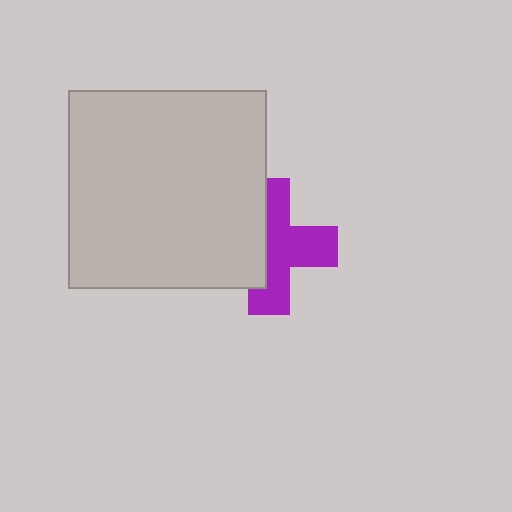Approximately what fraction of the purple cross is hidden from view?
Roughly 43% of the purple cross is hidden behind the light gray square.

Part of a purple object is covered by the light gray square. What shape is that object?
It is a cross.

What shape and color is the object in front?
The object in front is a light gray square.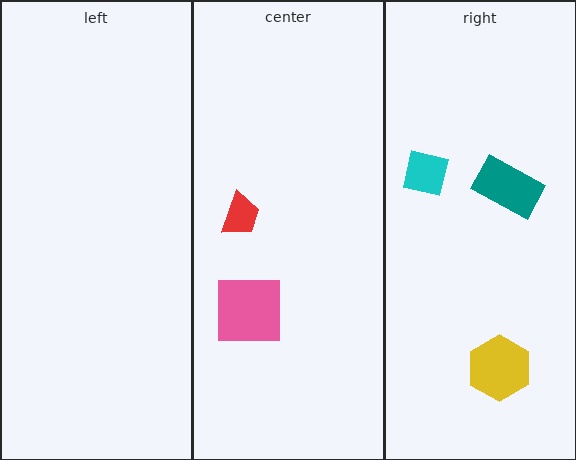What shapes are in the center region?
The red trapezoid, the pink square.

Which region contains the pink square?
The center region.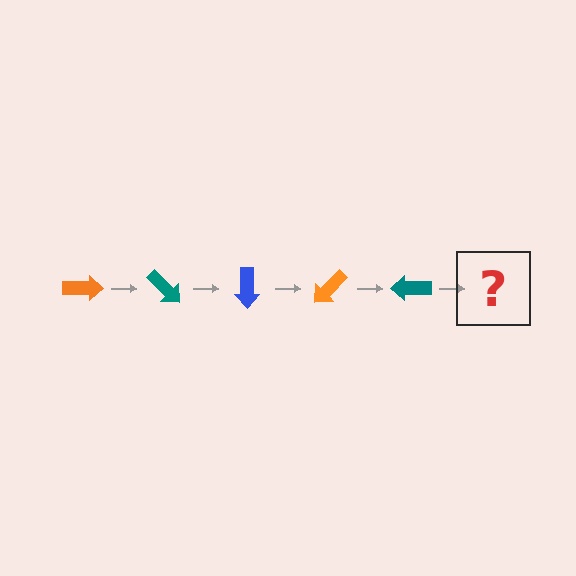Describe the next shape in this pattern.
It should be a blue arrow, rotated 225 degrees from the start.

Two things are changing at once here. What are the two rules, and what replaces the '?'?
The two rules are that it rotates 45 degrees each step and the color cycles through orange, teal, and blue. The '?' should be a blue arrow, rotated 225 degrees from the start.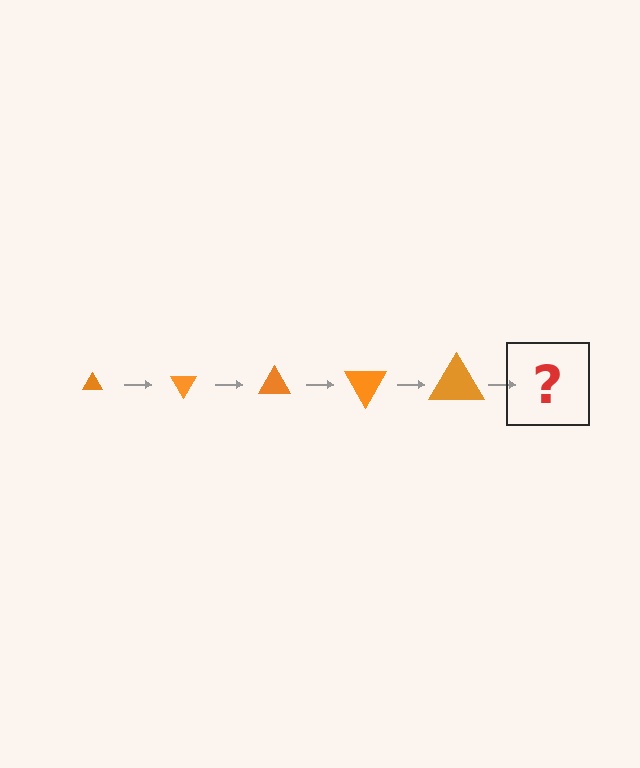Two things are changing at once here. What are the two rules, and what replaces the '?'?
The two rules are that the triangle grows larger each step and it rotates 60 degrees each step. The '?' should be a triangle, larger than the previous one and rotated 300 degrees from the start.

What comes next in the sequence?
The next element should be a triangle, larger than the previous one and rotated 300 degrees from the start.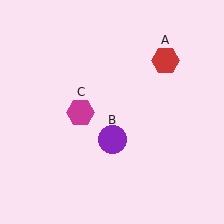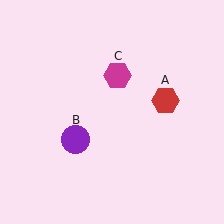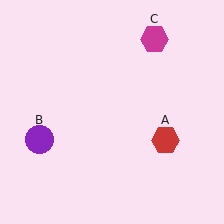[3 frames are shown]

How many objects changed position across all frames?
3 objects changed position: red hexagon (object A), purple circle (object B), magenta hexagon (object C).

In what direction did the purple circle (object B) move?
The purple circle (object B) moved left.